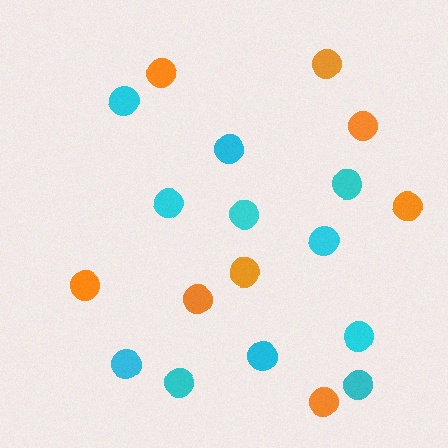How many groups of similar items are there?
There are 2 groups: one group of orange circles (8) and one group of cyan circles (11).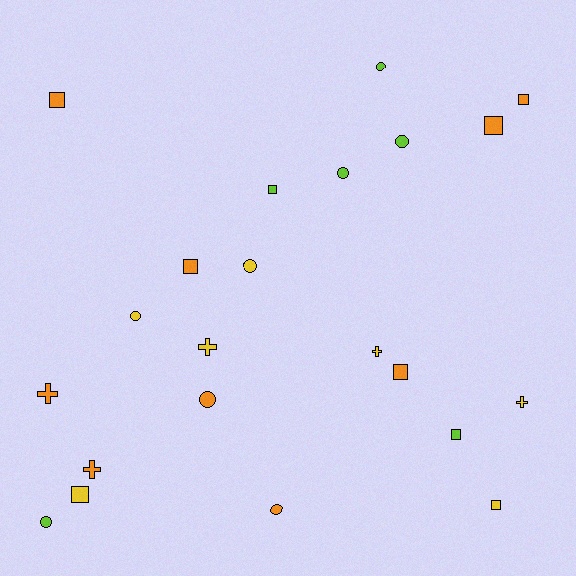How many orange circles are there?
There are 2 orange circles.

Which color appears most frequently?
Orange, with 9 objects.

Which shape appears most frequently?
Square, with 9 objects.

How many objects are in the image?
There are 22 objects.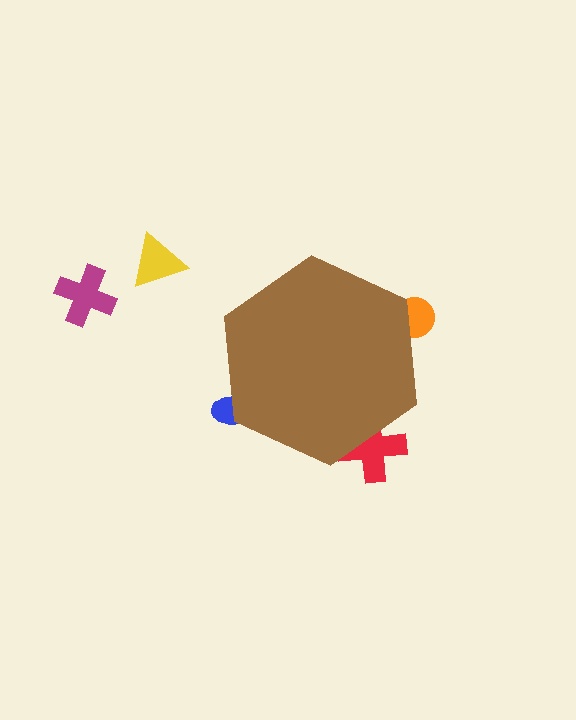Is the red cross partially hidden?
Yes, the red cross is partially hidden behind the brown hexagon.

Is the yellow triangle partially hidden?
No, the yellow triangle is fully visible.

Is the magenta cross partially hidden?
No, the magenta cross is fully visible.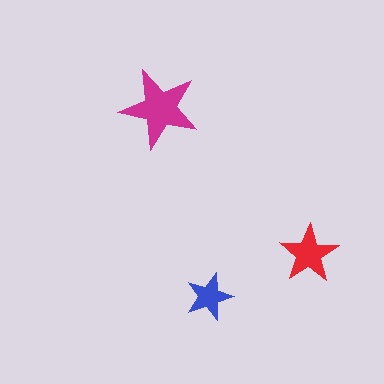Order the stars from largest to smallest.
the magenta one, the red one, the blue one.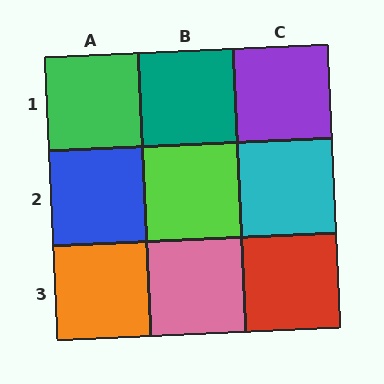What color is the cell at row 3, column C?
Red.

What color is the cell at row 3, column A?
Orange.